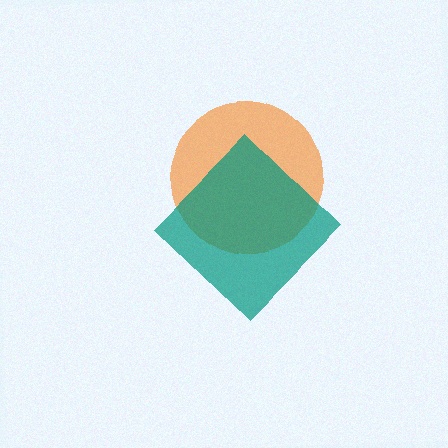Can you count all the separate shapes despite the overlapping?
Yes, there are 2 separate shapes.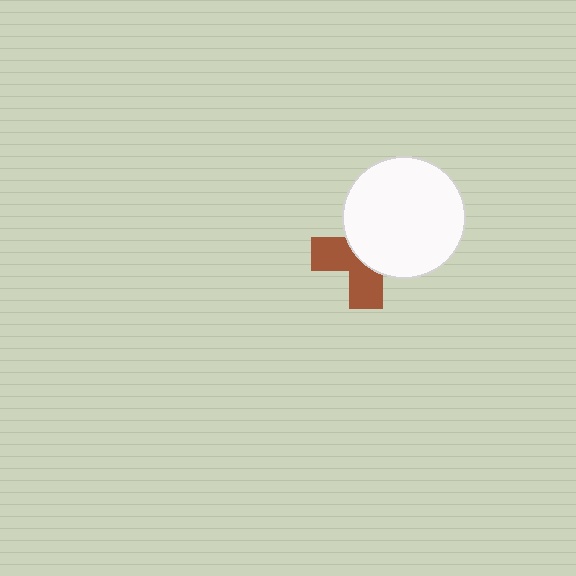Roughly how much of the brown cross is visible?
A small part of it is visible (roughly 44%).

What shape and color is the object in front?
The object in front is a white circle.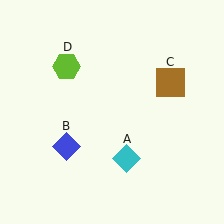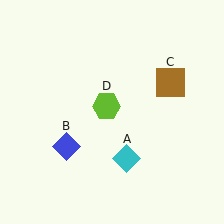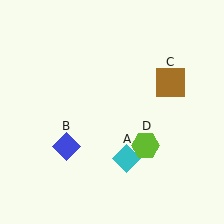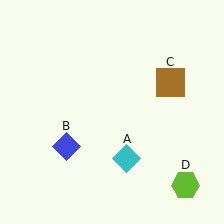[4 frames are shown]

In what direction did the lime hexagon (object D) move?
The lime hexagon (object D) moved down and to the right.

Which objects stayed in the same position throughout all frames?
Cyan diamond (object A) and blue diamond (object B) and brown square (object C) remained stationary.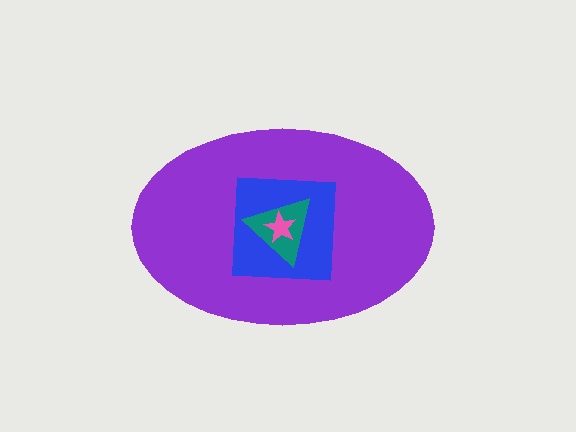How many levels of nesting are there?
4.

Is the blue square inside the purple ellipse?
Yes.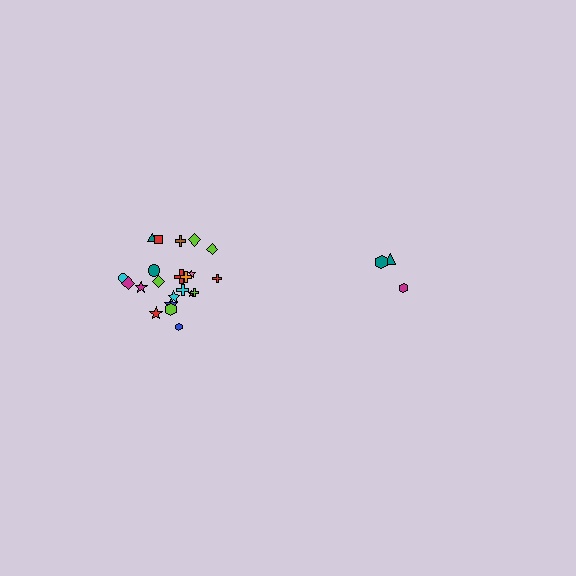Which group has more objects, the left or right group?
The left group.